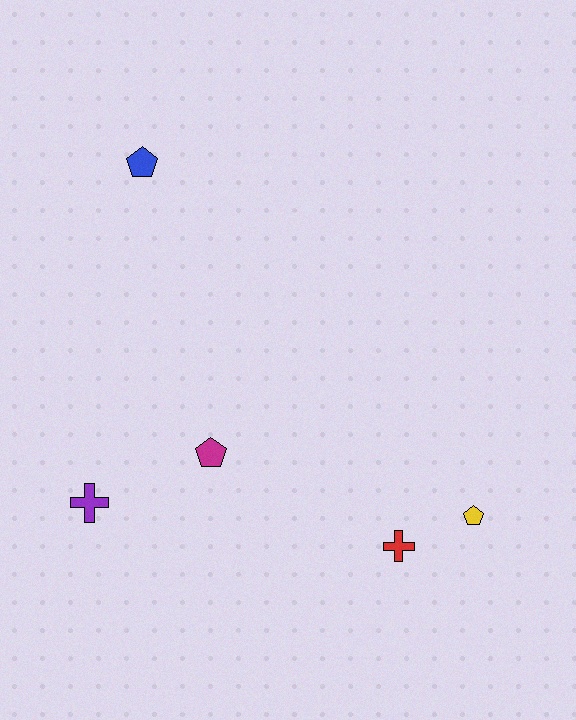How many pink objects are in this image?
There are no pink objects.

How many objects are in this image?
There are 5 objects.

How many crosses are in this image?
There are 2 crosses.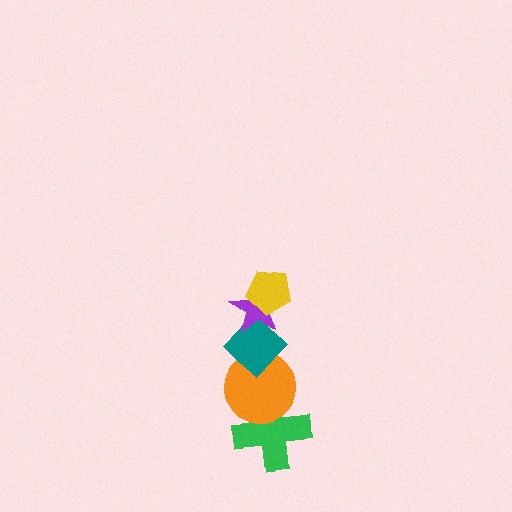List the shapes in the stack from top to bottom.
From top to bottom: the yellow pentagon, the purple star, the teal diamond, the orange circle, the green cross.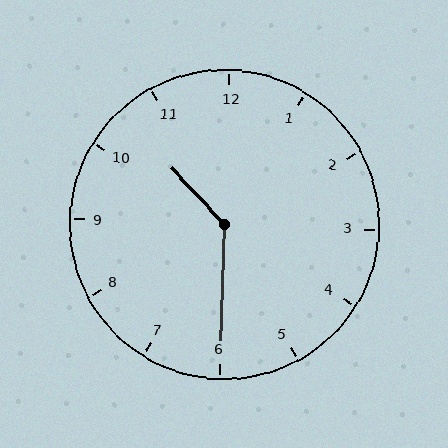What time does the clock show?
10:30.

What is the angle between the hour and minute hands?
Approximately 135 degrees.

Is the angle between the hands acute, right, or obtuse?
It is obtuse.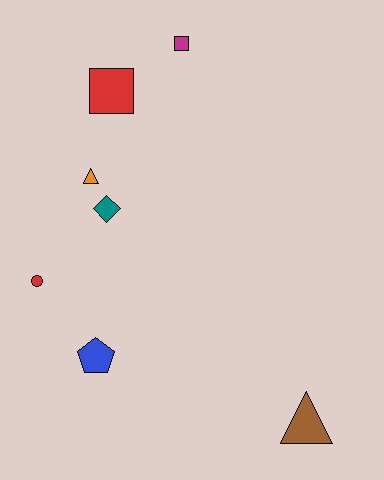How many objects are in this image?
There are 7 objects.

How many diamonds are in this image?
There is 1 diamond.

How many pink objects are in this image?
There are no pink objects.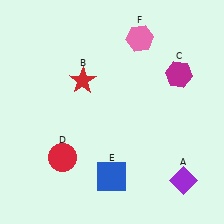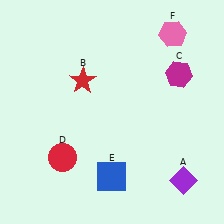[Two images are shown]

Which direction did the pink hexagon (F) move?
The pink hexagon (F) moved right.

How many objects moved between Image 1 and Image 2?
1 object moved between the two images.